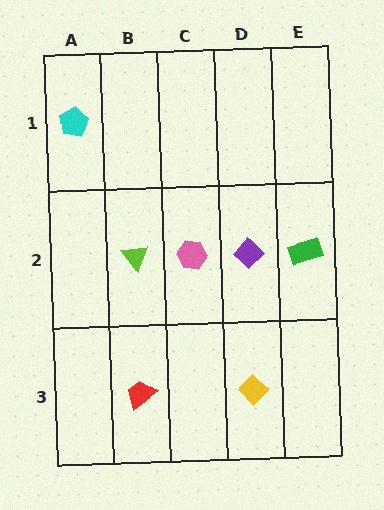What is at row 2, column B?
A lime triangle.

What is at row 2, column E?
A green rectangle.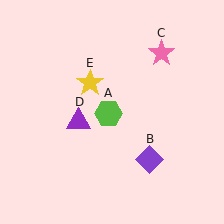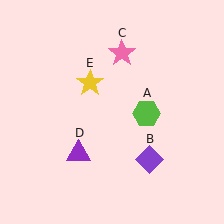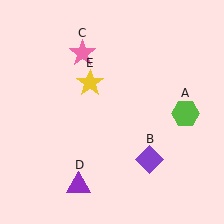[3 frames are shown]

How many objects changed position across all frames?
3 objects changed position: lime hexagon (object A), pink star (object C), purple triangle (object D).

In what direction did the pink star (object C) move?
The pink star (object C) moved left.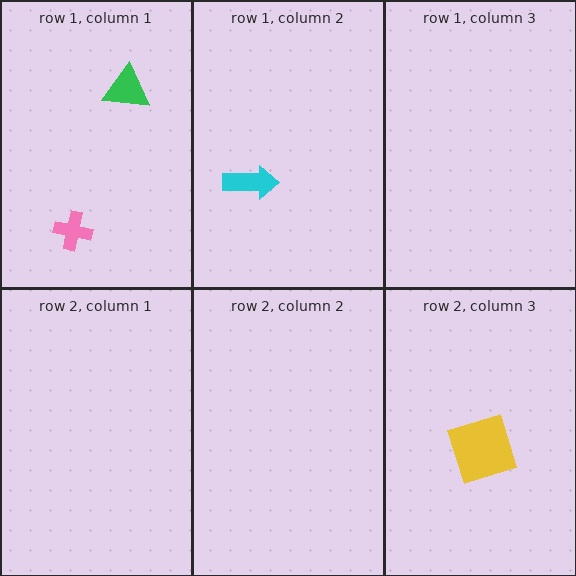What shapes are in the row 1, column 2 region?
The cyan arrow.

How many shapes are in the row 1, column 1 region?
2.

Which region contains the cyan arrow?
The row 1, column 2 region.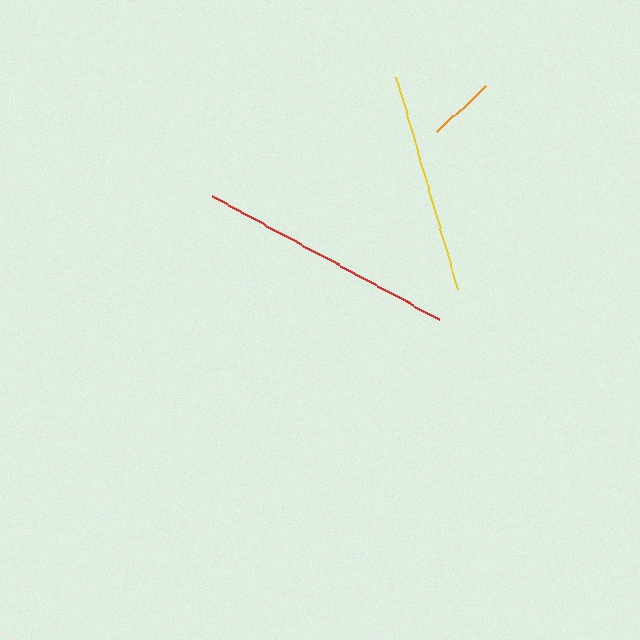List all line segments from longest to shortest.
From longest to shortest: red, yellow, orange.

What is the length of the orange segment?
The orange segment is approximately 68 pixels long.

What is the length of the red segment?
The red segment is approximately 258 pixels long.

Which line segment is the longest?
The red line is the longest at approximately 258 pixels.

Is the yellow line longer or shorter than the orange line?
The yellow line is longer than the orange line.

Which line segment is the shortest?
The orange line is the shortest at approximately 68 pixels.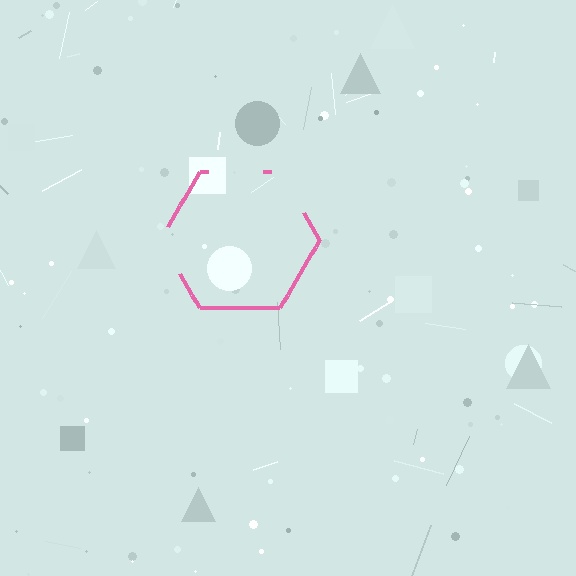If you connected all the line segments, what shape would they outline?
They would outline a hexagon.